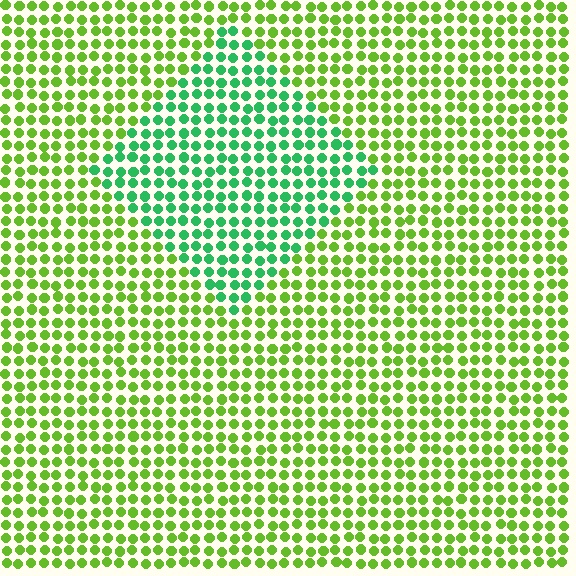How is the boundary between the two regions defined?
The boundary is defined purely by a slight shift in hue (about 45 degrees). Spacing, size, and orientation are identical on both sides.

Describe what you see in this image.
The image is filled with small lime elements in a uniform arrangement. A diamond-shaped region is visible where the elements are tinted to a slightly different hue, forming a subtle color boundary.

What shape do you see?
I see a diamond.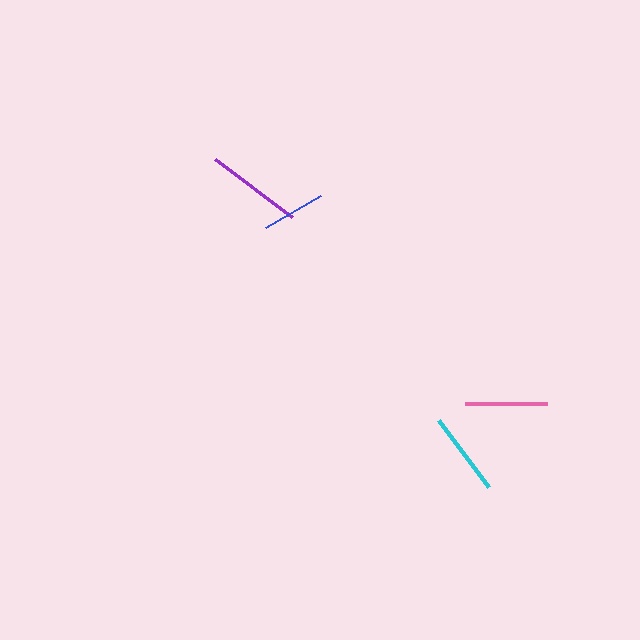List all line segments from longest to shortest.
From longest to shortest: purple, cyan, pink, blue.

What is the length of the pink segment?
The pink segment is approximately 81 pixels long.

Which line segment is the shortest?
The blue line is the shortest at approximately 63 pixels.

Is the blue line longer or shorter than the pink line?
The pink line is longer than the blue line.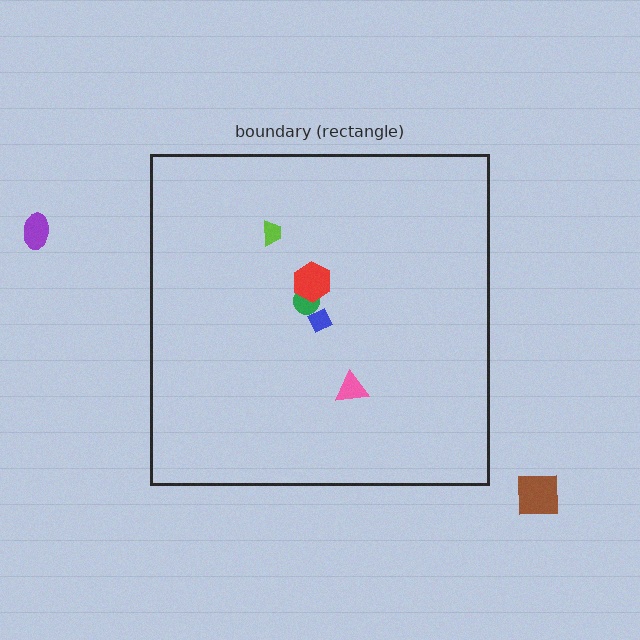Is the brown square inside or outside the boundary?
Outside.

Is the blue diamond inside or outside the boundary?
Inside.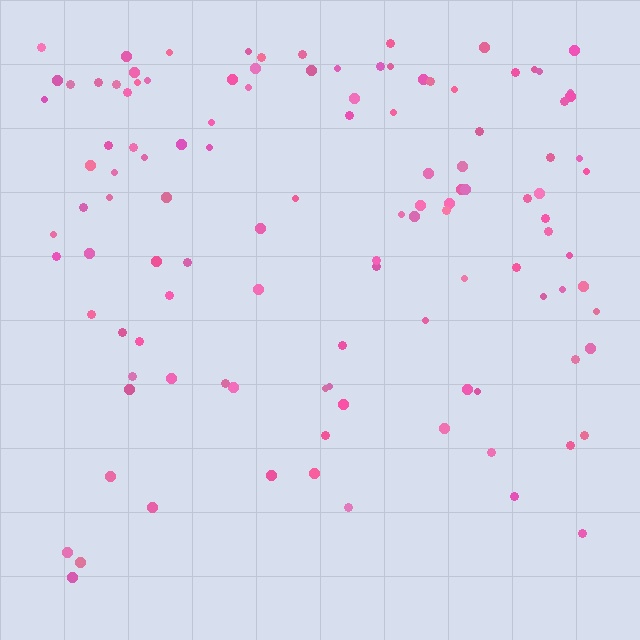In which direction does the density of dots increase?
From bottom to top, with the top side densest.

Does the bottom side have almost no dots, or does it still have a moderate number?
Still a moderate number, just noticeably fewer than the top.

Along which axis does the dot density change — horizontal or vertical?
Vertical.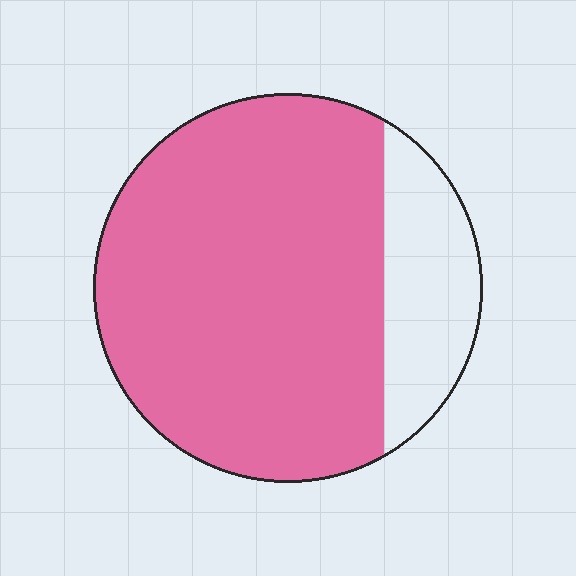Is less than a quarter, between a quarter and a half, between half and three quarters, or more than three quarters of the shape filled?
More than three quarters.